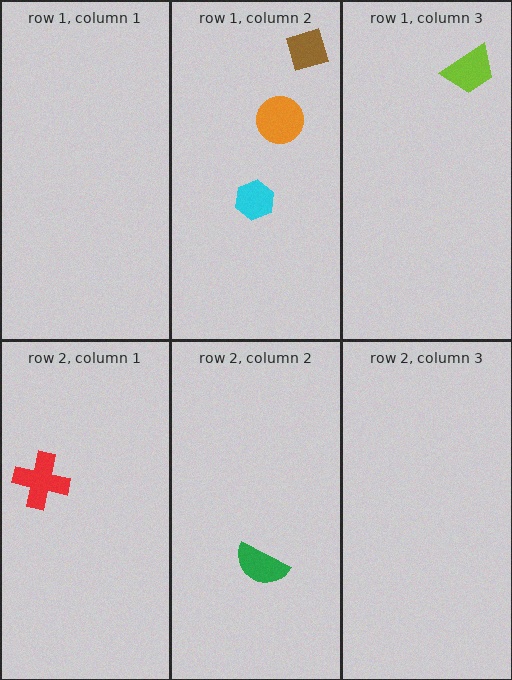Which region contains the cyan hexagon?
The row 1, column 2 region.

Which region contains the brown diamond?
The row 1, column 2 region.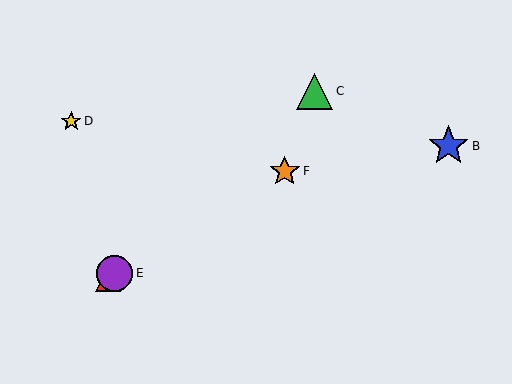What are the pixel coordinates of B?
Object B is at (449, 146).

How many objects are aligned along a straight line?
3 objects (A, C, E) are aligned along a straight line.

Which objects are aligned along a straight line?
Objects A, C, E are aligned along a straight line.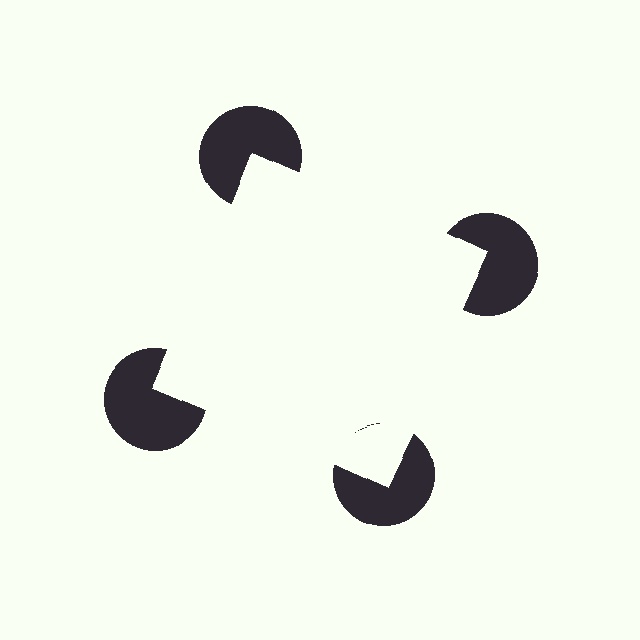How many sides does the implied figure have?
4 sides.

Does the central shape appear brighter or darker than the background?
It typically appears slightly brighter than the background, even though no actual brightness change is drawn.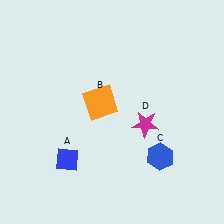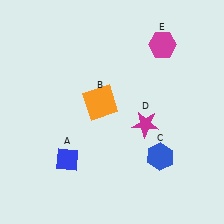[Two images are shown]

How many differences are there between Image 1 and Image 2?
There is 1 difference between the two images.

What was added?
A magenta hexagon (E) was added in Image 2.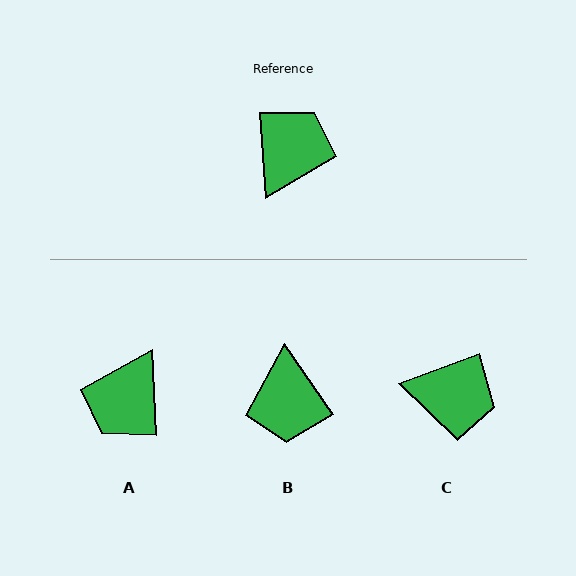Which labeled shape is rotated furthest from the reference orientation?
A, about 178 degrees away.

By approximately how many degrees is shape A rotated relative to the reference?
Approximately 178 degrees counter-clockwise.